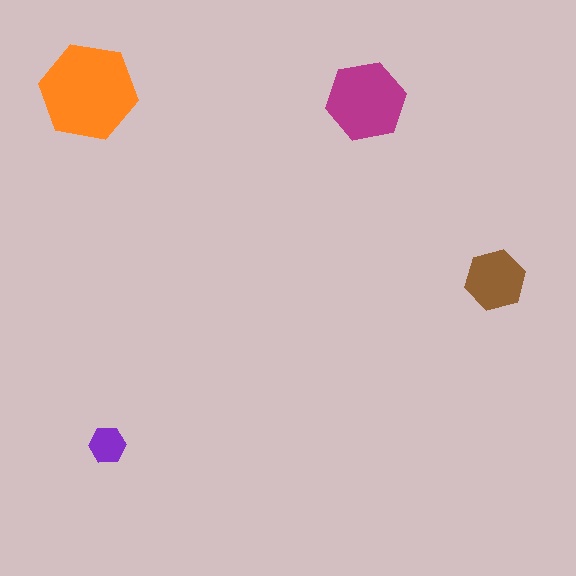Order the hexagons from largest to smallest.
the orange one, the magenta one, the brown one, the purple one.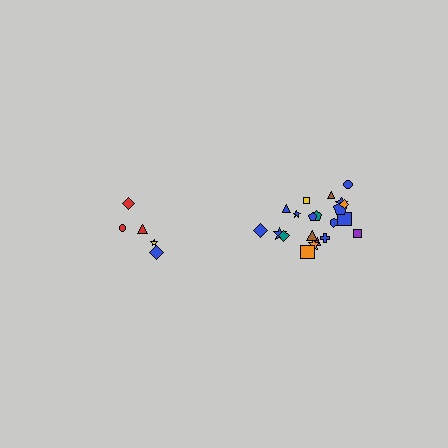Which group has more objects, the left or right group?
The right group.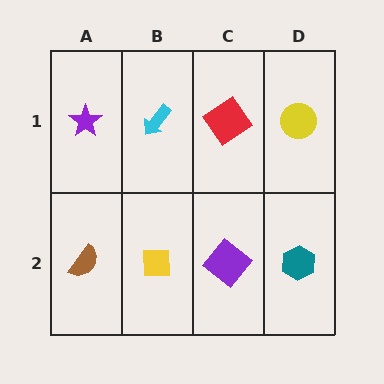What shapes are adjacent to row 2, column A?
A purple star (row 1, column A), a yellow square (row 2, column B).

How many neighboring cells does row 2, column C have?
3.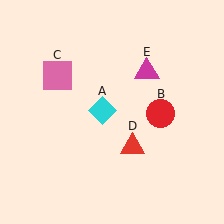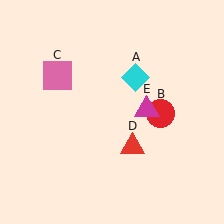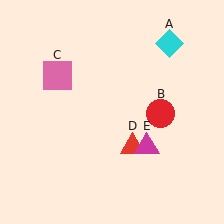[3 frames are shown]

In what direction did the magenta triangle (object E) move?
The magenta triangle (object E) moved down.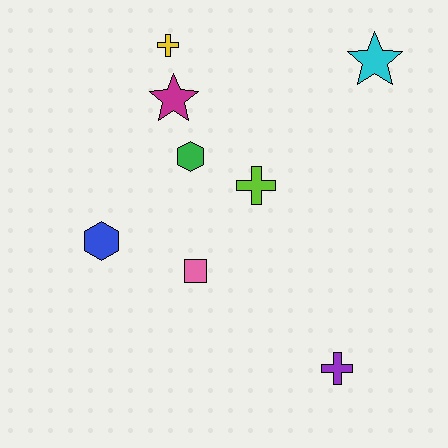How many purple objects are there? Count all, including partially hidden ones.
There is 1 purple object.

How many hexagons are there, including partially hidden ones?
There are 2 hexagons.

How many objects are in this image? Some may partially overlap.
There are 8 objects.